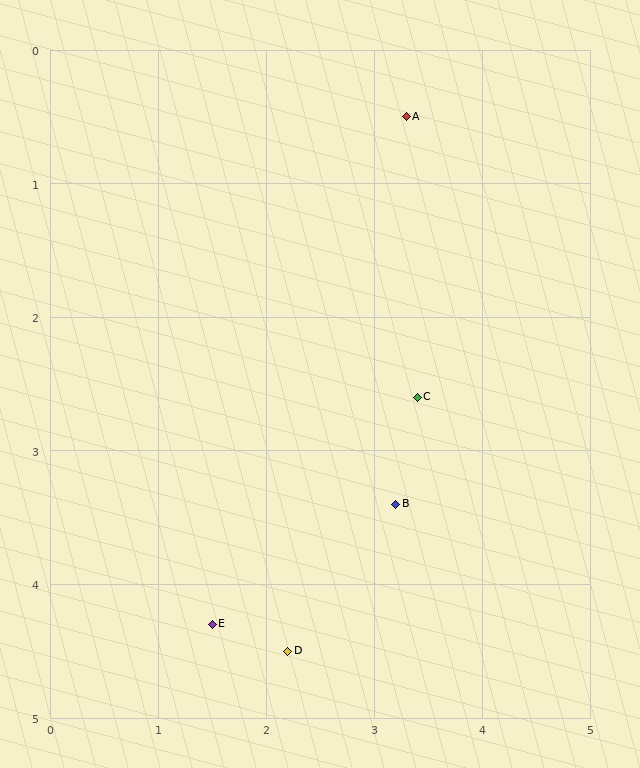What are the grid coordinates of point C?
Point C is at approximately (3.4, 2.6).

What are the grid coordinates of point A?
Point A is at approximately (3.3, 0.5).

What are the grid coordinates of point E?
Point E is at approximately (1.5, 4.3).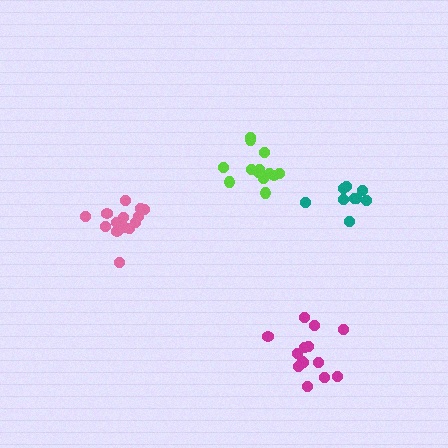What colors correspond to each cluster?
The clusters are colored: teal, lime, magenta, pink.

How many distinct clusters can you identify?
There are 4 distinct clusters.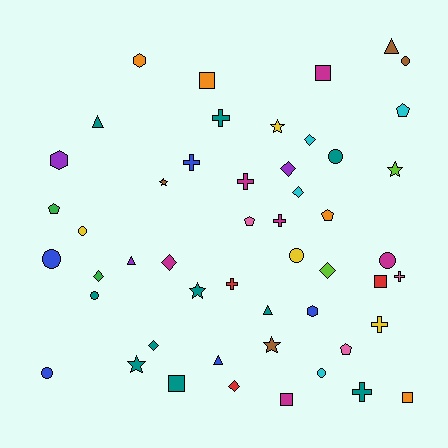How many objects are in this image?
There are 50 objects.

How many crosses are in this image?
There are 8 crosses.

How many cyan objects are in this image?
There are 4 cyan objects.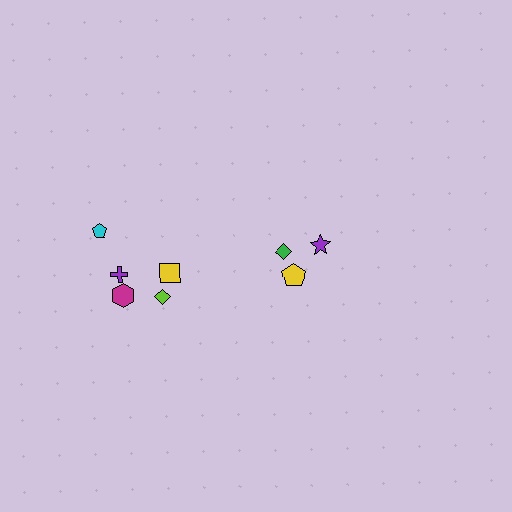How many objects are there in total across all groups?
There are 8 objects.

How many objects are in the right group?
There are 3 objects.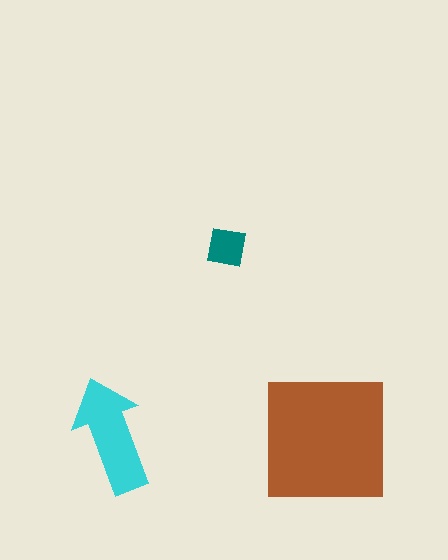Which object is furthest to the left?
The cyan arrow is leftmost.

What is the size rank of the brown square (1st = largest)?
1st.